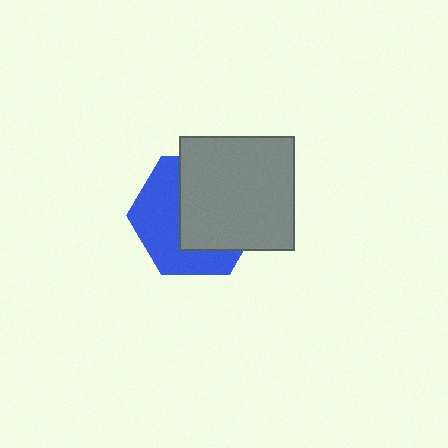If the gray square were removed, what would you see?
You would see the complete blue hexagon.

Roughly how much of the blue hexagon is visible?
About half of it is visible (roughly 46%).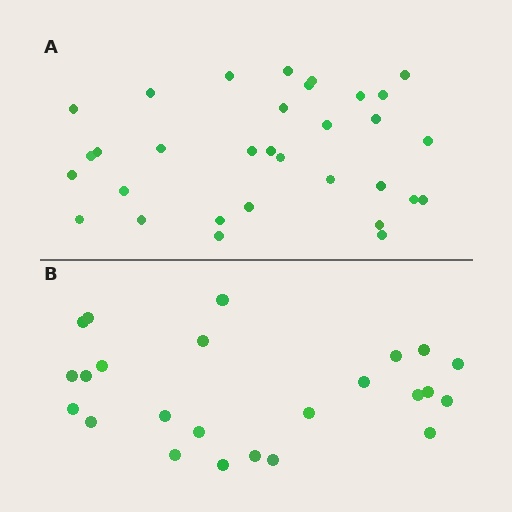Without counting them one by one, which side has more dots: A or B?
Region A (the top region) has more dots.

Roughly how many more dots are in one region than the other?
Region A has roughly 8 or so more dots than region B.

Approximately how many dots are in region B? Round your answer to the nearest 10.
About 20 dots. (The exact count is 24, which rounds to 20.)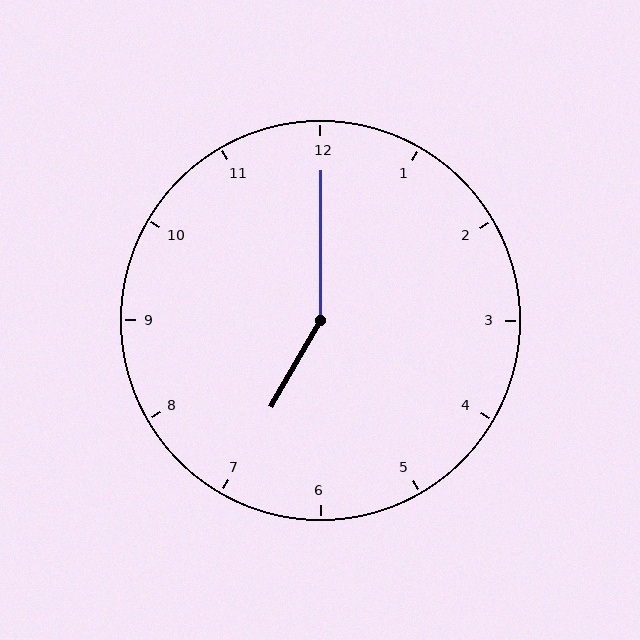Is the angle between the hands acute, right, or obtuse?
It is obtuse.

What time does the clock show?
7:00.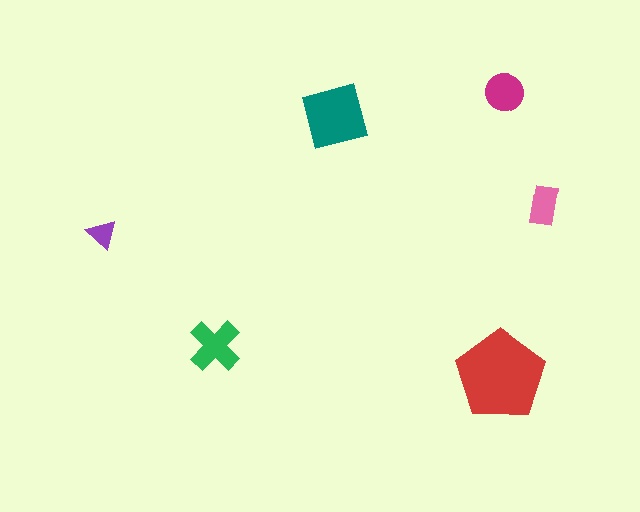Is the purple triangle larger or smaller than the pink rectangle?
Smaller.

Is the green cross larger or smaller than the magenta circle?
Larger.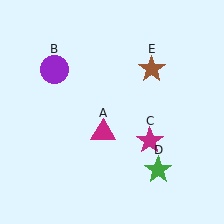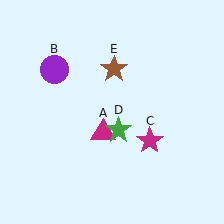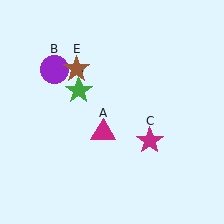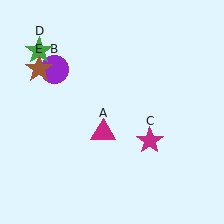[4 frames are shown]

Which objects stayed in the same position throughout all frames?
Magenta triangle (object A) and purple circle (object B) and magenta star (object C) remained stationary.